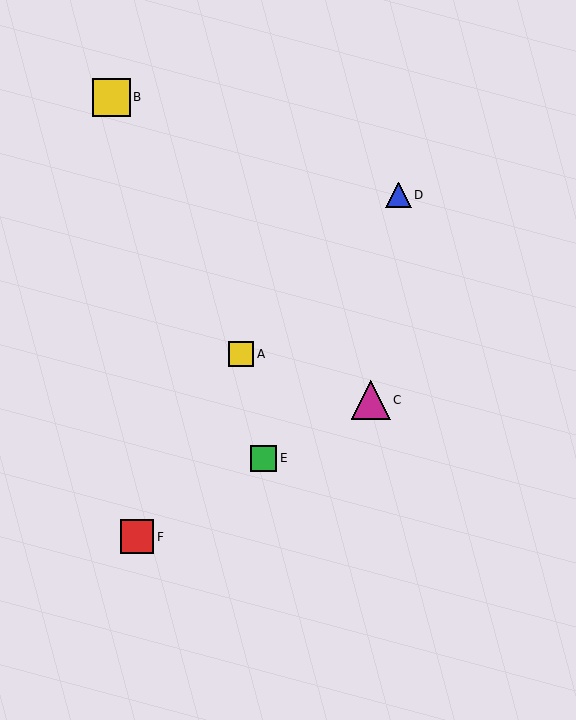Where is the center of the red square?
The center of the red square is at (137, 537).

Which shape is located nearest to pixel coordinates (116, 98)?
The yellow square (labeled B) at (111, 97) is nearest to that location.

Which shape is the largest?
The magenta triangle (labeled C) is the largest.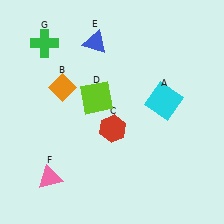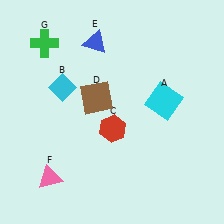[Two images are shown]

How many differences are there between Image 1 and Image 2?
There are 2 differences between the two images.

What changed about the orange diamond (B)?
In Image 1, B is orange. In Image 2, it changed to cyan.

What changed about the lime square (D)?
In Image 1, D is lime. In Image 2, it changed to brown.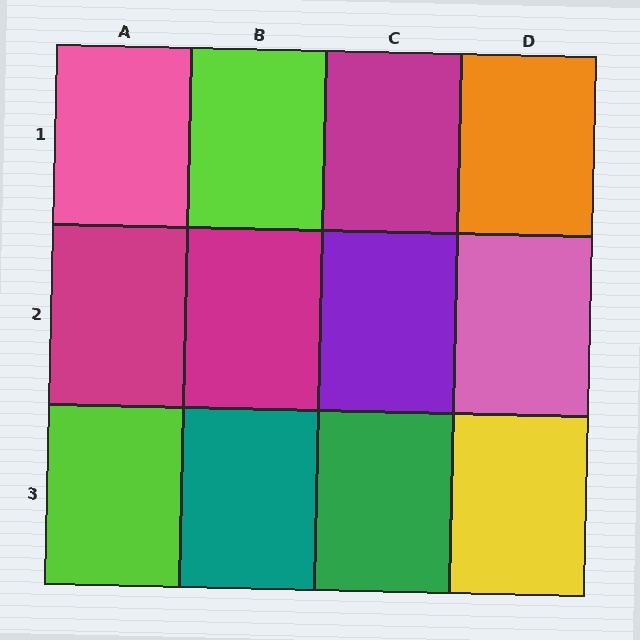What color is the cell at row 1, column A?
Pink.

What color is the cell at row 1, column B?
Lime.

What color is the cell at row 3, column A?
Lime.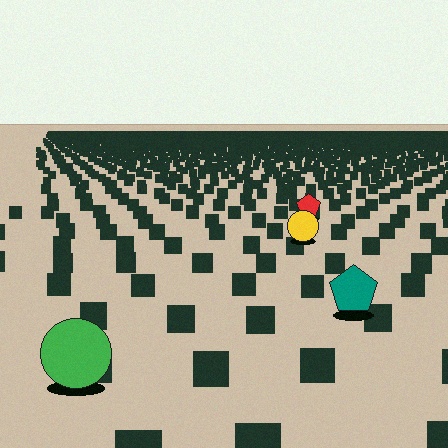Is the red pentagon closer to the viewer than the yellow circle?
No. The yellow circle is closer — you can tell from the texture gradient: the ground texture is coarser near it.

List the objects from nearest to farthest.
From nearest to farthest: the green circle, the teal pentagon, the yellow circle, the red pentagon.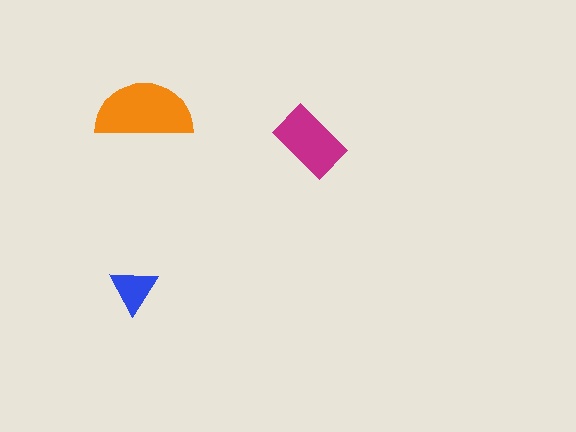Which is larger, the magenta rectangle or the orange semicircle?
The orange semicircle.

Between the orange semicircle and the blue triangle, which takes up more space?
The orange semicircle.